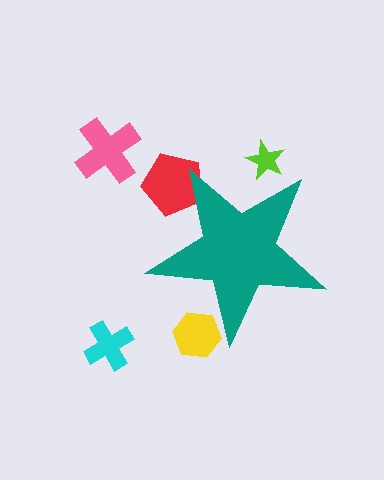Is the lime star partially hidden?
Yes, the lime star is partially hidden behind the teal star.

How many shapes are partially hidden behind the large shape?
3 shapes are partially hidden.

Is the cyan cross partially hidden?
No, the cyan cross is fully visible.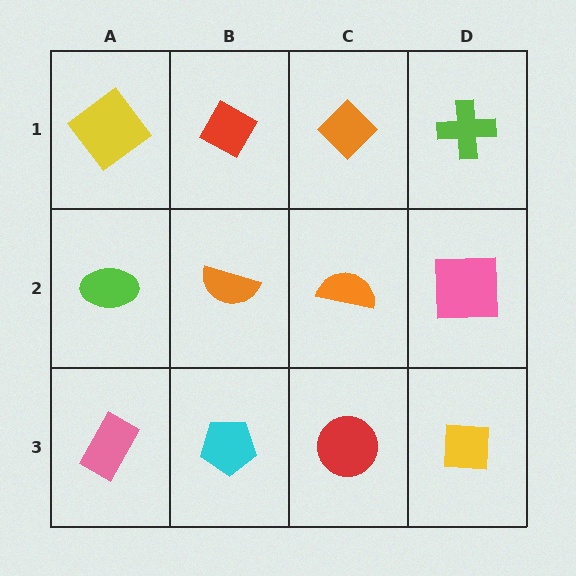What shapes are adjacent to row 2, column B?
A red diamond (row 1, column B), a cyan pentagon (row 3, column B), a lime ellipse (row 2, column A), an orange semicircle (row 2, column C).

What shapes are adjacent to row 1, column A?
A lime ellipse (row 2, column A), a red diamond (row 1, column B).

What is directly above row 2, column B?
A red diamond.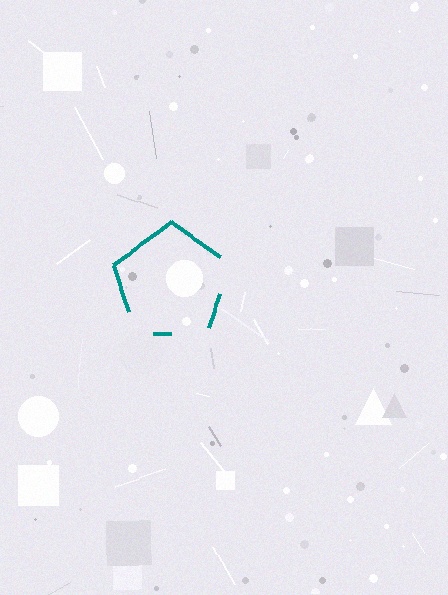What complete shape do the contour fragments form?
The contour fragments form a pentagon.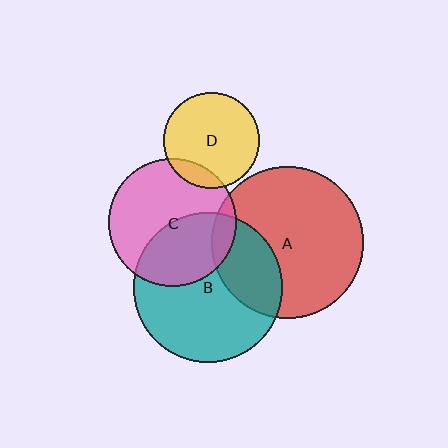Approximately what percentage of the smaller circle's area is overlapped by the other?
Approximately 30%.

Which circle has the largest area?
Circle A (red).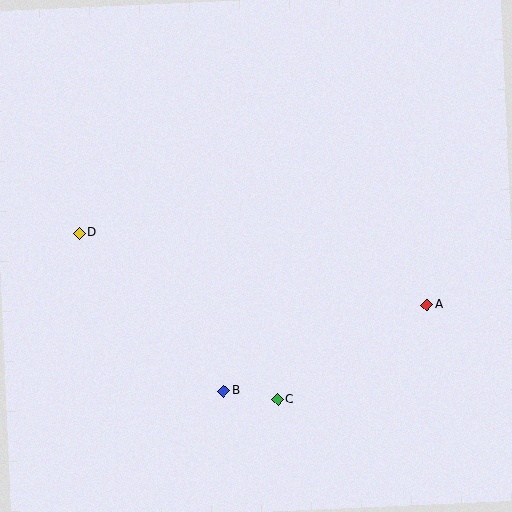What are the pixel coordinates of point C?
Point C is at (278, 400).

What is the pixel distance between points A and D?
The distance between A and D is 355 pixels.